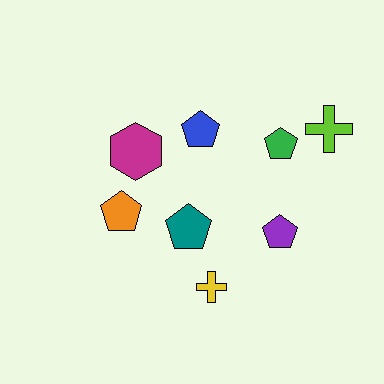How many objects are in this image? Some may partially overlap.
There are 8 objects.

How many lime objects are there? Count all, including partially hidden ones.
There is 1 lime object.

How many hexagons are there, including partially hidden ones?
There is 1 hexagon.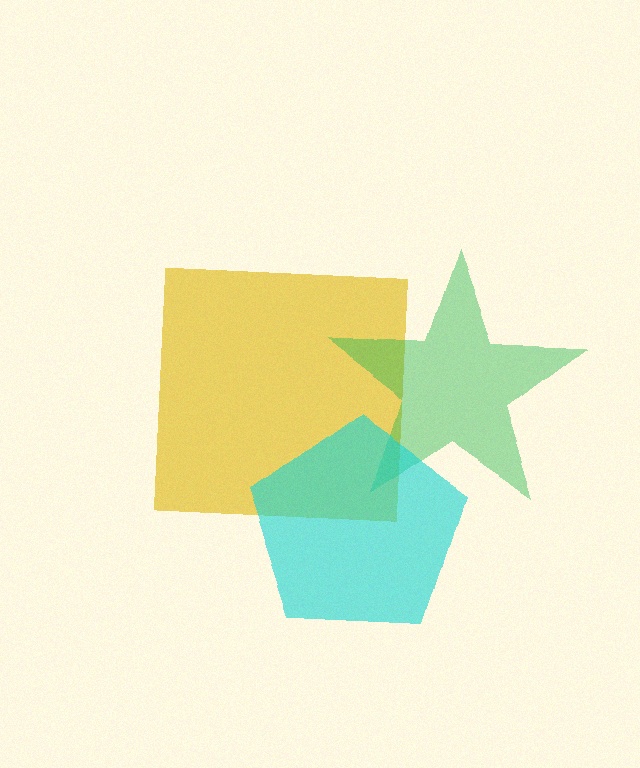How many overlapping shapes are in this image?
There are 3 overlapping shapes in the image.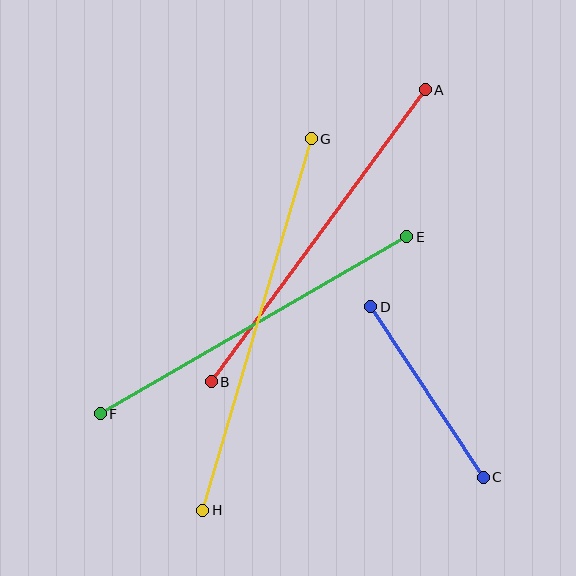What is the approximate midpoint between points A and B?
The midpoint is at approximately (318, 236) pixels.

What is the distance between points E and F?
The distance is approximately 354 pixels.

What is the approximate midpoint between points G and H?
The midpoint is at approximately (257, 324) pixels.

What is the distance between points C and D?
The distance is approximately 204 pixels.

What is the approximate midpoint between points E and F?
The midpoint is at approximately (254, 325) pixels.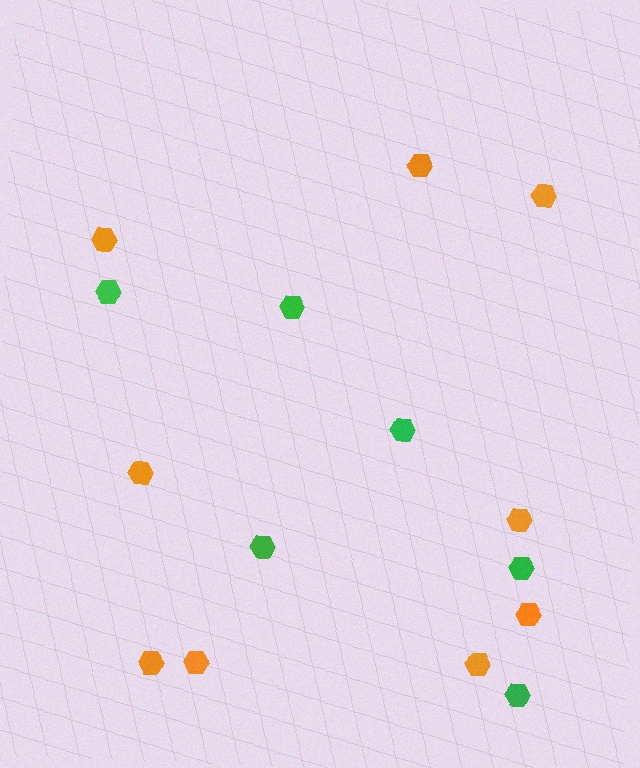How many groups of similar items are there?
There are 2 groups: one group of green hexagons (6) and one group of orange hexagons (9).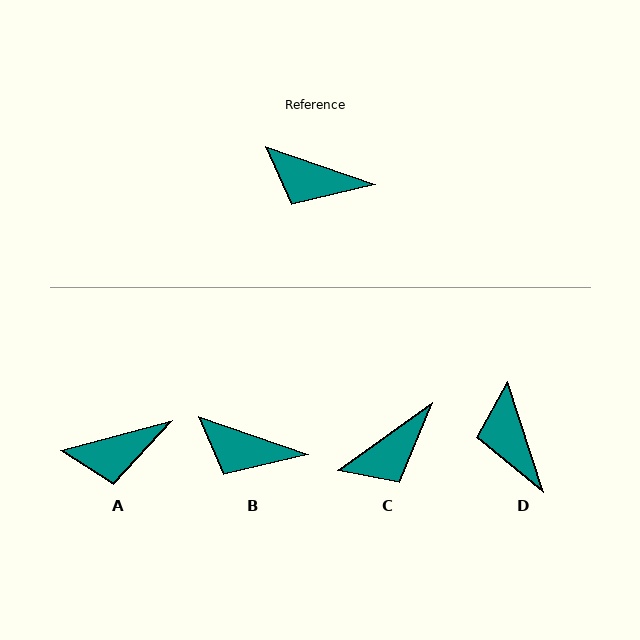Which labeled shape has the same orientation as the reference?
B.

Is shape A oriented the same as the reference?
No, it is off by about 34 degrees.